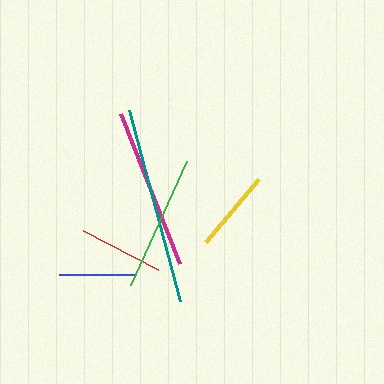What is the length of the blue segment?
The blue segment is approximately 76 pixels long.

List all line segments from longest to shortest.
From longest to shortest: teal, magenta, green, red, yellow, blue.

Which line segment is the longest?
The teal line is the longest at approximately 197 pixels.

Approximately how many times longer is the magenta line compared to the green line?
The magenta line is approximately 1.2 times the length of the green line.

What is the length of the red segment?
The red segment is approximately 84 pixels long.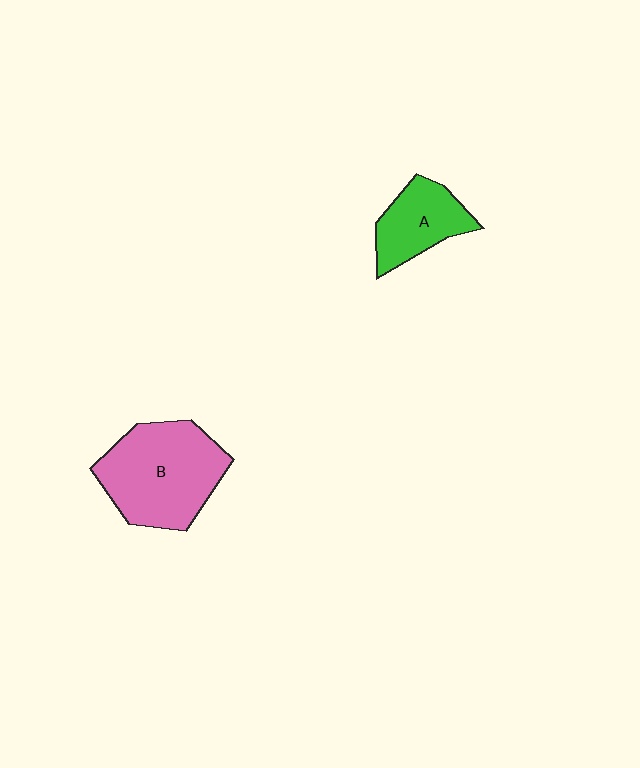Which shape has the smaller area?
Shape A (green).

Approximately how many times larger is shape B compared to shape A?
Approximately 1.8 times.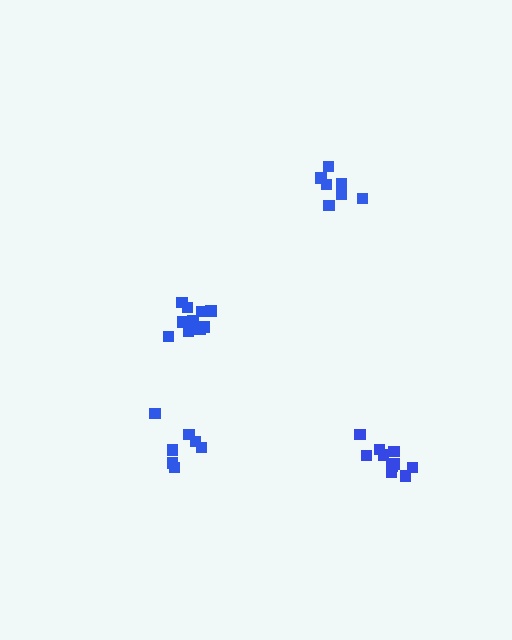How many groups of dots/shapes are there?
There are 4 groups.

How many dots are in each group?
Group 1: 7 dots, Group 2: 11 dots, Group 3: 11 dots, Group 4: 7 dots (36 total).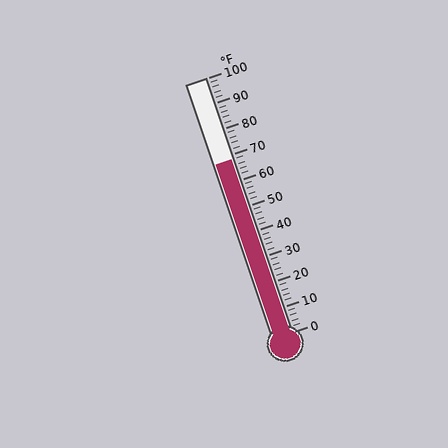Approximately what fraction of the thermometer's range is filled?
The thermometer is filled to approximately 70% of its range.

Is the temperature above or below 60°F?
The temperature is above 60°F.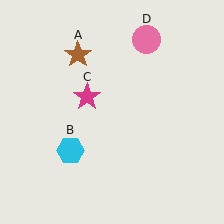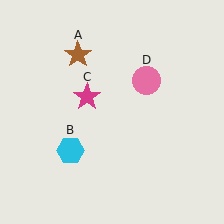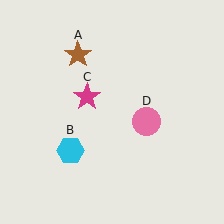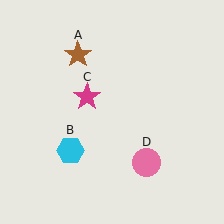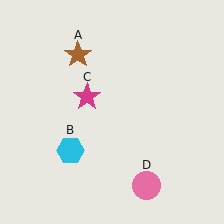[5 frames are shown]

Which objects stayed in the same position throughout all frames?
Brown star (object A) and cyan hexagon (object B) and magenta star (object C) remained stationary.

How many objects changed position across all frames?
1 object changed position: pink circle (object D).